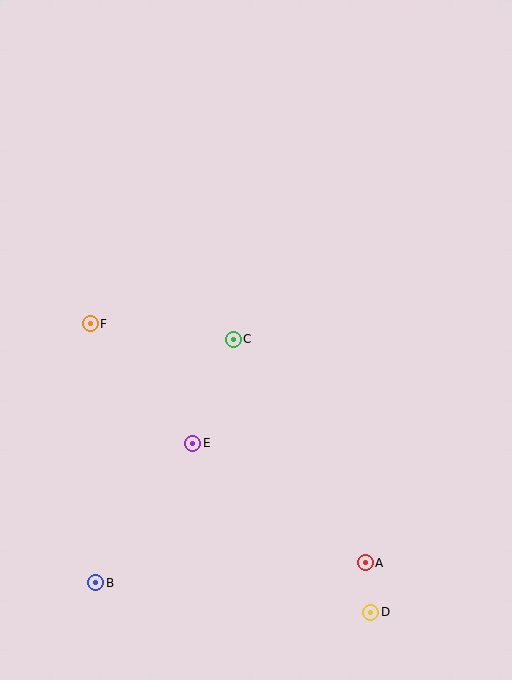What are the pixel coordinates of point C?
Point C is at (233, 339).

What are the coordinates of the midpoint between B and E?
The midpoint between B and E is at (144, 513).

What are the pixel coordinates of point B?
Point B is at (96, 583).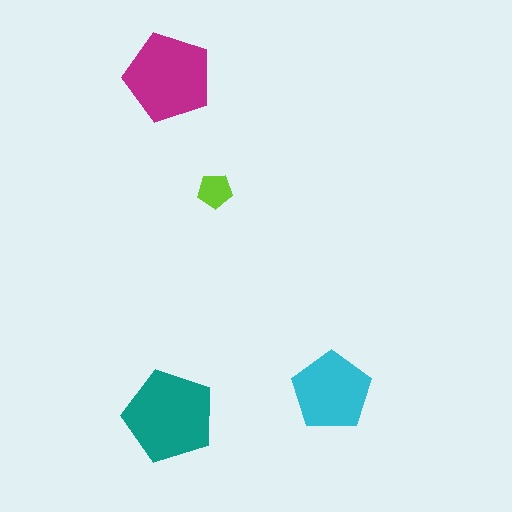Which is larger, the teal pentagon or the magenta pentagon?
The teal one.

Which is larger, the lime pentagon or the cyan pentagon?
The cyan one.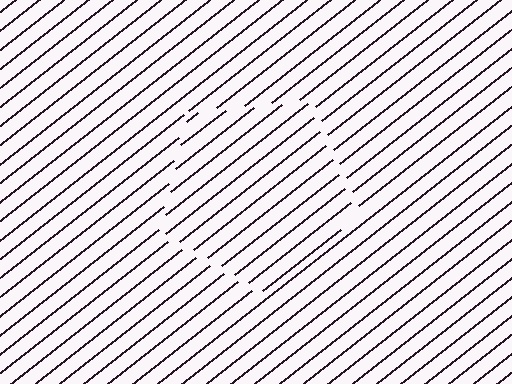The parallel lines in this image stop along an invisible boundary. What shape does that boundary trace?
An illusory pentagon. The interior of the shape contains the same grating, shifted by half a period — the contour is defined by the phase discontinuity where line-ends from the inner and outer gratings abut.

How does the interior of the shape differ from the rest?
The interior of the shape contains the same grating, shifted by half a period — the contour is defined by the phase discontinuity where line-ends from the inner and outer gratings abut.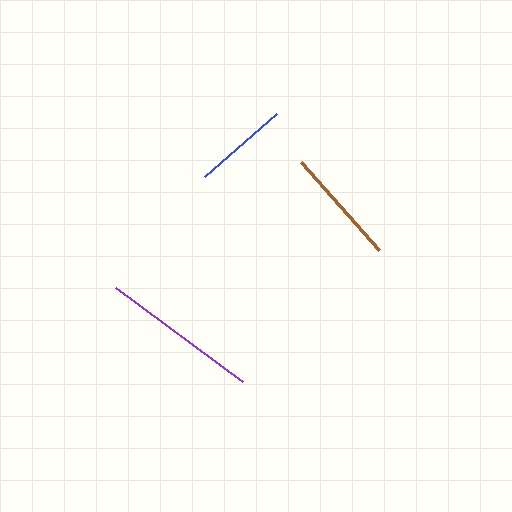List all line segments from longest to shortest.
From longest to shortest: purple, brown, blue.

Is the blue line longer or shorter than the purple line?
The purple line is longer than the blue line.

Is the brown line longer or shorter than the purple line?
The purple line is longer than the brown line.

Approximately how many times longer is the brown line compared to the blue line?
The brown line is approximately 1.2 times the length of the blue line.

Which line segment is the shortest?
The blue line is the shortest at approximately 95 pixels.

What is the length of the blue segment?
The blue segment is approximately 95 pixels long.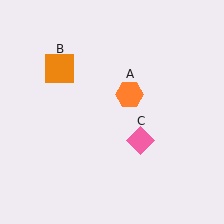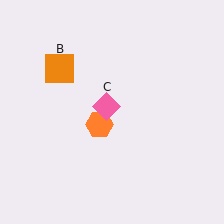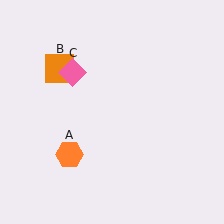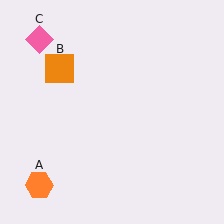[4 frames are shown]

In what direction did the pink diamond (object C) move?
The pink diamond (object C) moved up and to the left.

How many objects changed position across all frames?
2 objects changed position: orange hexagon (object A), pink diamond (object C).